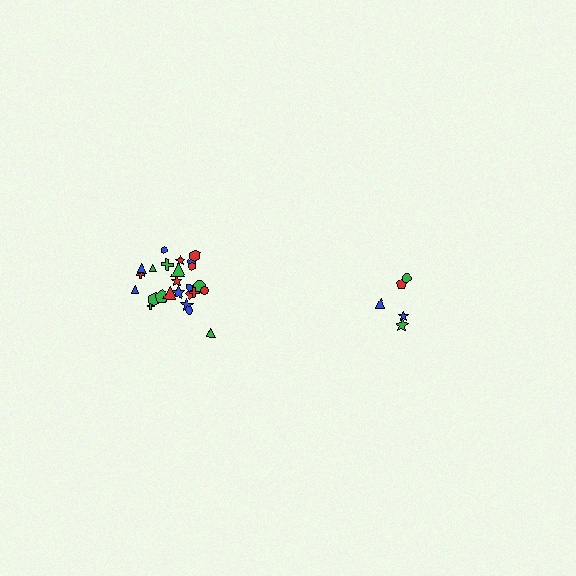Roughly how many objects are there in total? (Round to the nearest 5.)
Roughly 30 objects in total.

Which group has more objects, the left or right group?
The left group.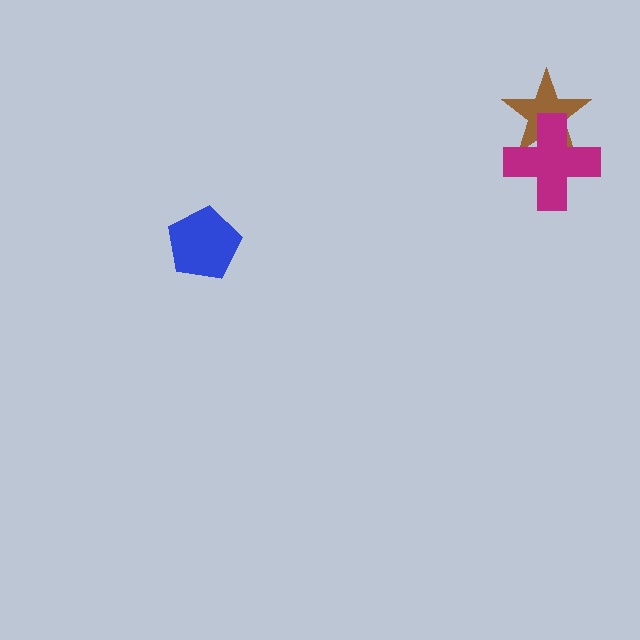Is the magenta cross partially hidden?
No, no other shape covers it.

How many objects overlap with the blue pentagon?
0 objects overlap with the blue pentagon.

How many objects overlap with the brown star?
1 object overlaps with the brown star.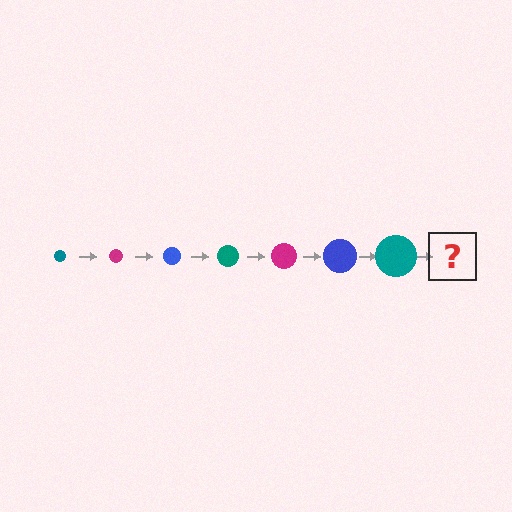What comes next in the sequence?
The next element should be a magenta circle, larger than the previous one.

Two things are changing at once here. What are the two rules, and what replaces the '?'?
The two rules are that the circle grows larger each step and the color cycles through teal, magenta, and blue. The '?' should be a magenta circle, larger than the previous one.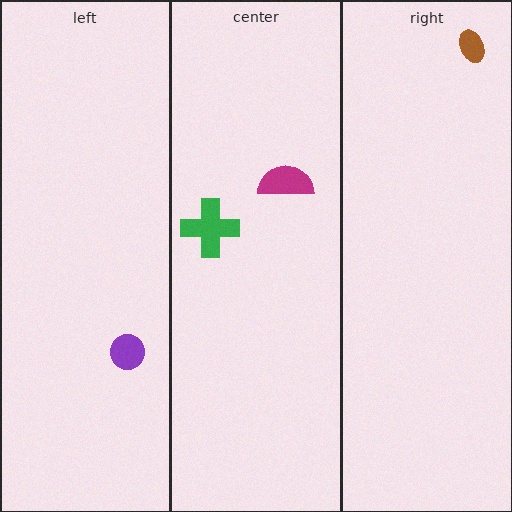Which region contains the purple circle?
The left region.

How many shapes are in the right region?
1.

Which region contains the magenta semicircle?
The center region.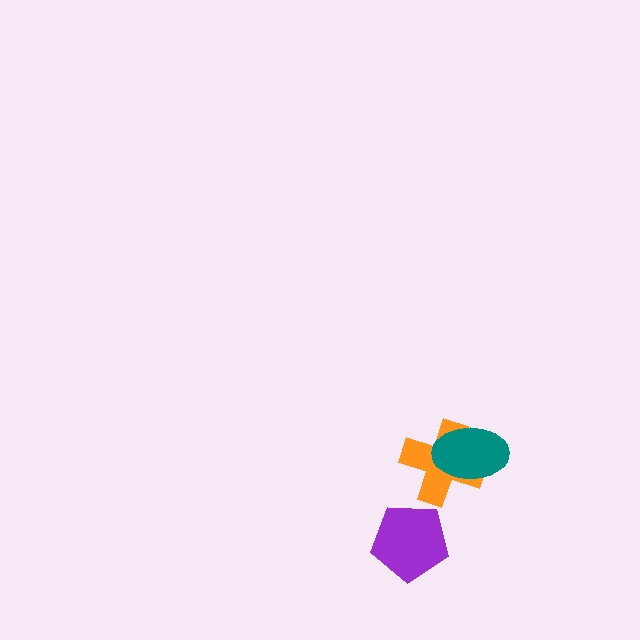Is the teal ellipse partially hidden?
No, no other shape covers it.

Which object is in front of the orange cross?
The teal ellipse is in front of the orange cross.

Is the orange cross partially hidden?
Yes, it is partially covered by another shape.